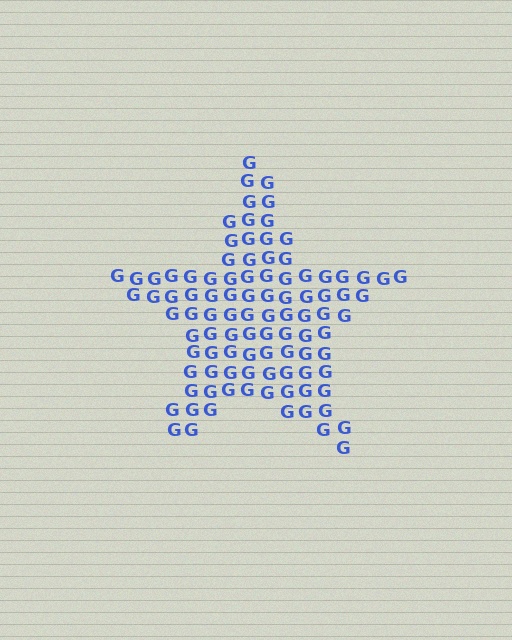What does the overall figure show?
The overall figure shows a star.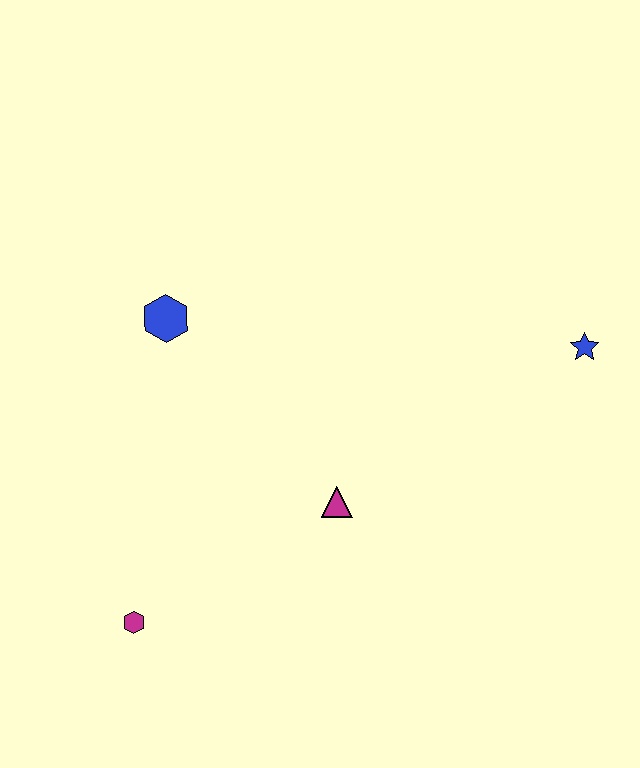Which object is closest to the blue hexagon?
The magenta triangle is closest to the blue hexagon.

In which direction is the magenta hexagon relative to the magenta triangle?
The magenta hexagon is to the left of the magenta triangle.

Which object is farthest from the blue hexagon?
The blue star is farthest from the blue hexagon.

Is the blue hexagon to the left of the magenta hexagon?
No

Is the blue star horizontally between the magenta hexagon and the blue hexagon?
No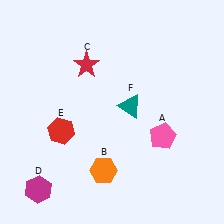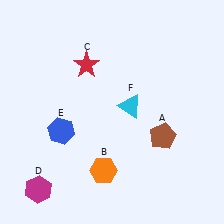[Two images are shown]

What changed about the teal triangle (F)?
In Image 1, F is teal. In Image 2, it changed to cyan.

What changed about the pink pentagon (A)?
In Image 1, A is pink. In Image 2, it changed to brown.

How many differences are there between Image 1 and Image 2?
There are 3 differences between the two images.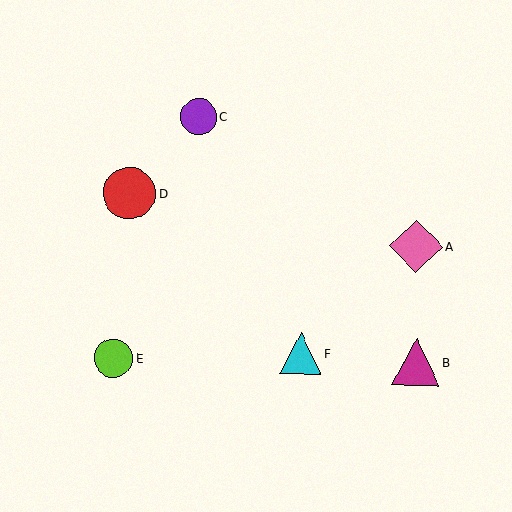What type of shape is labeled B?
Shape B is a magenta triangle.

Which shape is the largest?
The pink diamond (labeled A) is the largest.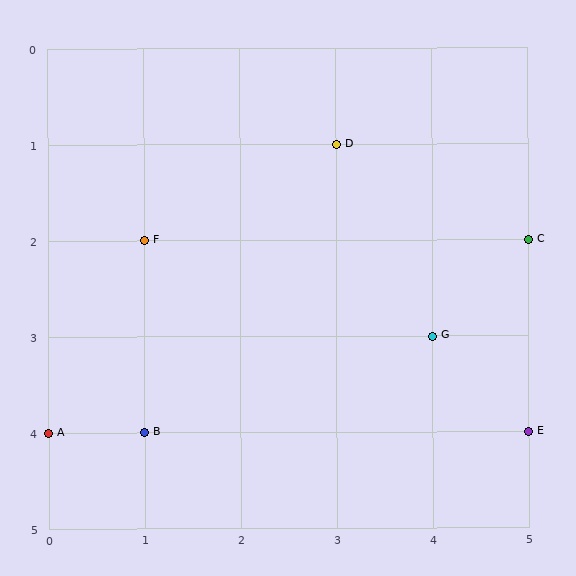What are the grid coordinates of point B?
Point B is at grid coordinates (1, 4).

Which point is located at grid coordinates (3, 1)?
Point D is at (3, 1).